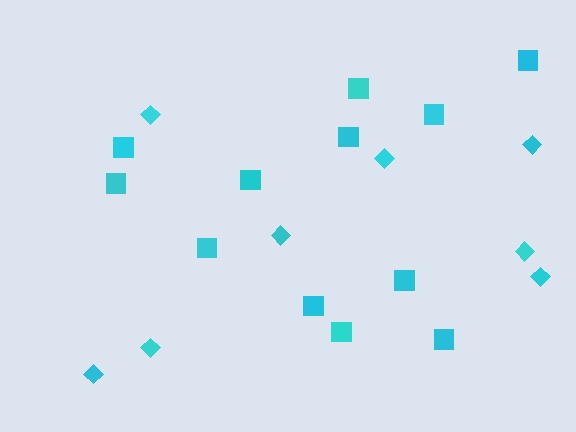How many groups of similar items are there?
There are 2 groups: one group of squares (12) and one group of diamonds (8).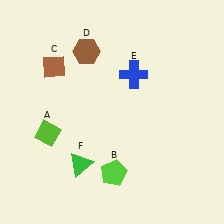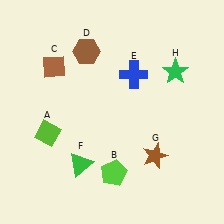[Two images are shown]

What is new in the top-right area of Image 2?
A green star (H) was added in the top-right area of Image 2.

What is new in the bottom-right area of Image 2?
A brown star (G) was added in the bottom-right area of Image 2.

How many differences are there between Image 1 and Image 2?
There are 2 differences between the two images.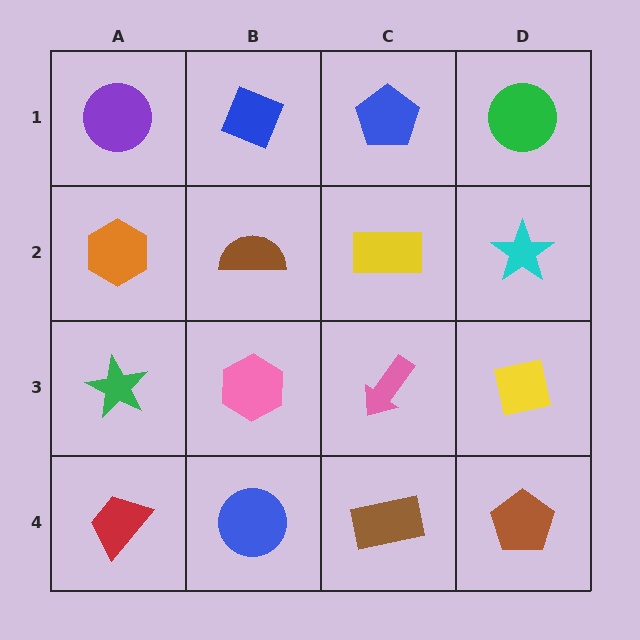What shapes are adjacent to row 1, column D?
A cyan star (row 2, column D), a blue pentagon (row 1, column C).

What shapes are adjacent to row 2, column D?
A green circle (row 1, column D), a yellow square (row 3, column D), a yellow rectangle (row 2, column C).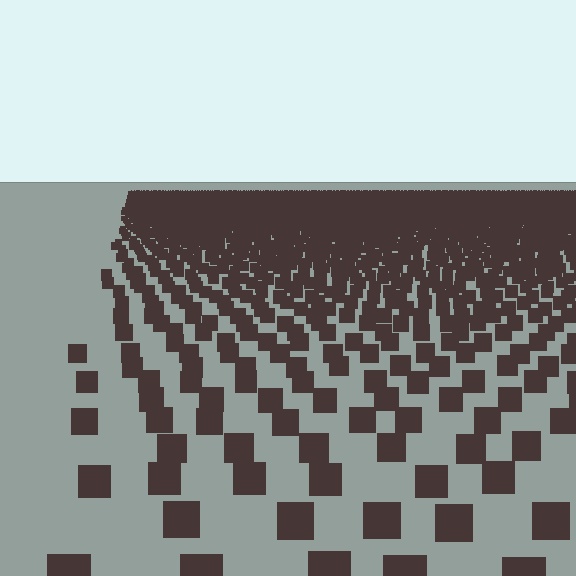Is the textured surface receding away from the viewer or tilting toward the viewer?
The surface is receding away from the viewer. Texture elements get smaller and denser toward the top.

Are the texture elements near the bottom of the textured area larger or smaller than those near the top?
Larger. Near the bottom, elements are closer to the viewer and appear at a bigger on-screen size.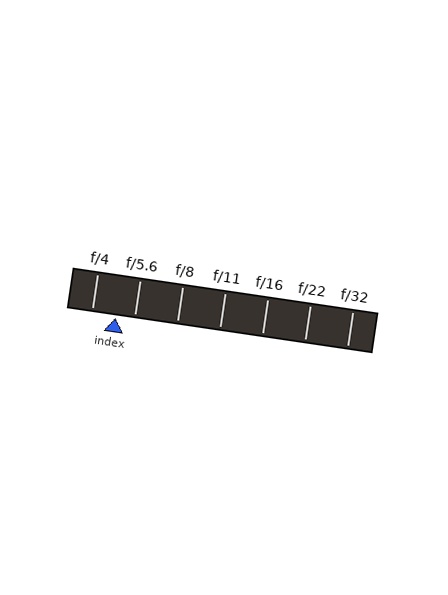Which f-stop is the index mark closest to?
The index mark is closest to f/5.6.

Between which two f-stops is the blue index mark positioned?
The index mark is between f/4 and f/5.6.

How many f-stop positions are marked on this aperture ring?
There are 7 f-stop positions marked.